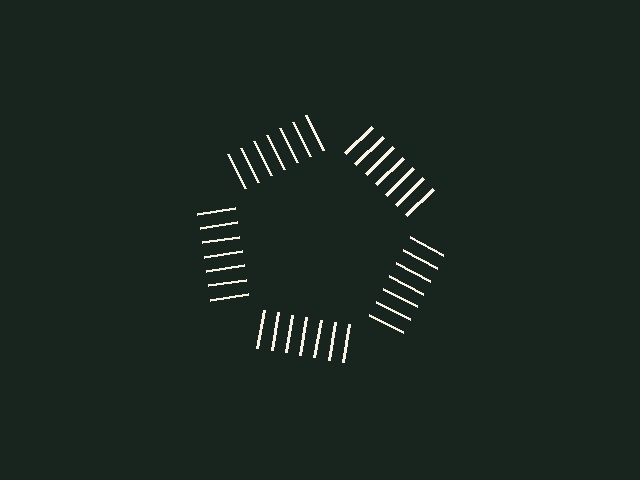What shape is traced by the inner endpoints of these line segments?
An illusory pentagon — the line segments terminate on its edges but no continuous stroke is drawn.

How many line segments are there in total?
35 — 7 along each of the 5 edges.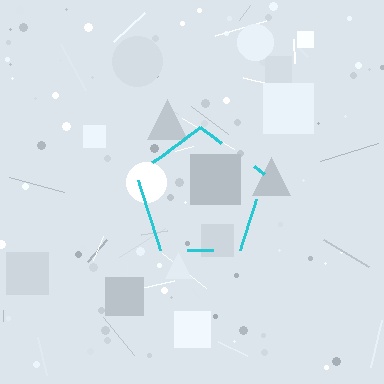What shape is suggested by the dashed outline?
The dashed outline suggests a pentagon.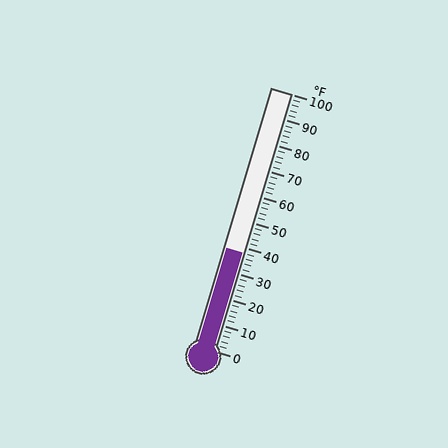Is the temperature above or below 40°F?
The temperature is below 40°F.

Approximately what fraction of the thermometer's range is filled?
The thermometer is filled to approximately 40% of its range.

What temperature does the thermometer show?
The thermometer shows approximately 38°F.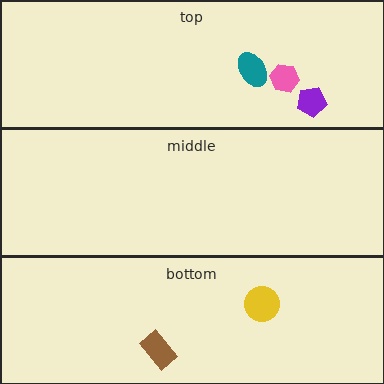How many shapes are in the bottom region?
2.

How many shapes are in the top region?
3.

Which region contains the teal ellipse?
The top region.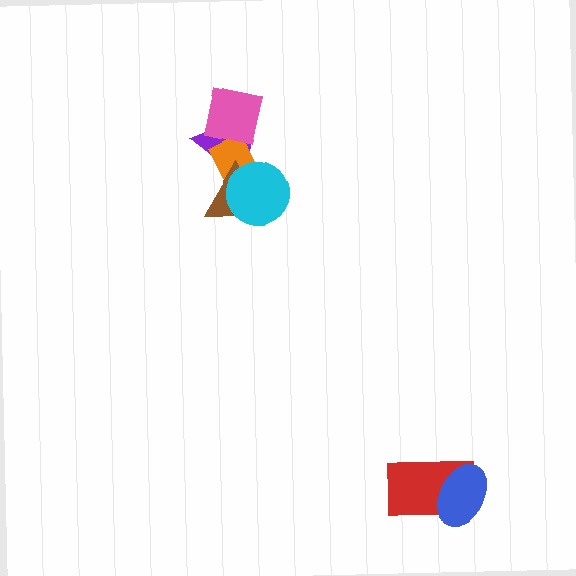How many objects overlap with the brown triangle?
3 objects overlap with the brown triangle.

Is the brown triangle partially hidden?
Yes, it is partially covered by another shape.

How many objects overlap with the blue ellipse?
1 object overlaps with the blue ellipse.